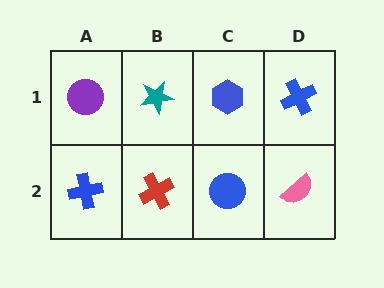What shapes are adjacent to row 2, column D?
A blue cross (row 1, column D), a blue circle (row 2, column C).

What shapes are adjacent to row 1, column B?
A red cross (row 2, column B), a purple circle (row 1, column A), a blue hexagon (row 1, column C).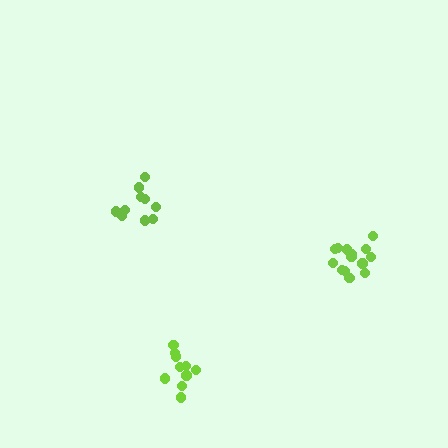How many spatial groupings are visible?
There are 3 spatial groupings.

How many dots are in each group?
Group 1: 10 dots, Group 2: 14 dots, Group 3: 10 dots (34 total).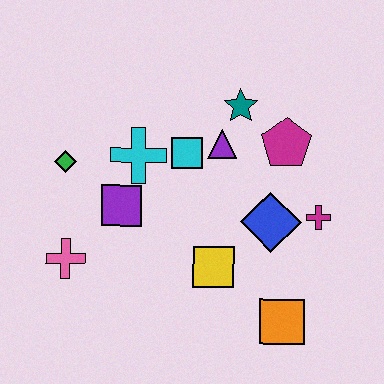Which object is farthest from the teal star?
The pink cross is farthest from the teal star.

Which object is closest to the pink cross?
The purple square is closest to the pink cross.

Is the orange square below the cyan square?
Yes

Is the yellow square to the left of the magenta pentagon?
Yes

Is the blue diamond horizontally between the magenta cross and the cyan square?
Yes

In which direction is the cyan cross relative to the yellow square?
The cyan cross is above the yellow square.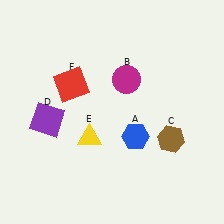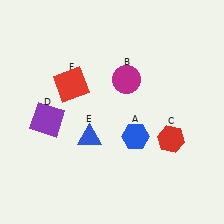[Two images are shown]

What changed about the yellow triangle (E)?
In Image 1, E is yellow. In Image 2, it changed to blue.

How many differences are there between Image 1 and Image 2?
There are 2 differences between the two images.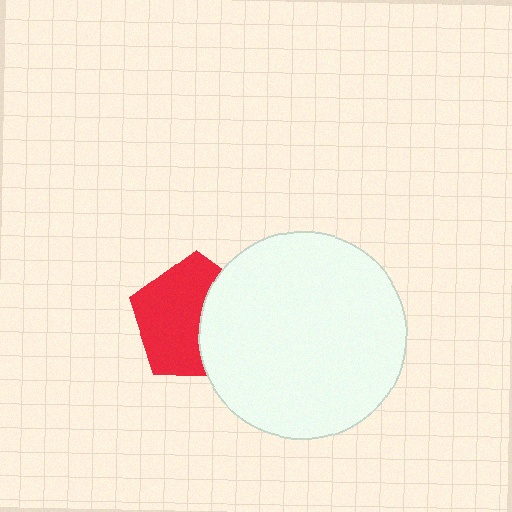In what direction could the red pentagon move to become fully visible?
The red pentagon could move left. That would shift it out from behind the white circle entirely.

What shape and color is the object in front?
The object in front is a white circle.